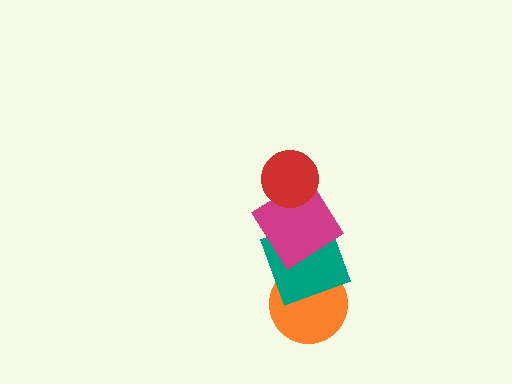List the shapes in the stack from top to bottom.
From top to bottom: the red circle, the magenta diamond, the teal square, the orange circle.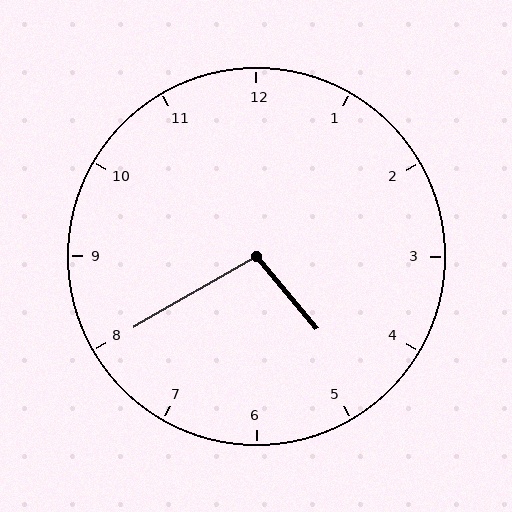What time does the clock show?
4:40.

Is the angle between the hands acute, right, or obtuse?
It is obtuse.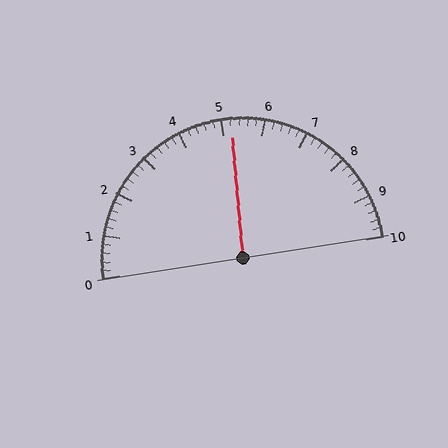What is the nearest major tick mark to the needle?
The nearest major tick mark is 5.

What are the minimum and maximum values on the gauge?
The gauge ranges from 0 to 10.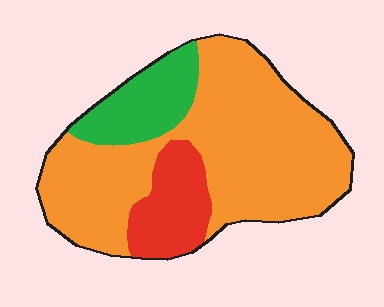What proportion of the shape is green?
Green covers about 15% of the shape.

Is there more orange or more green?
Orange.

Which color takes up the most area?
Orange, at roughly 70%.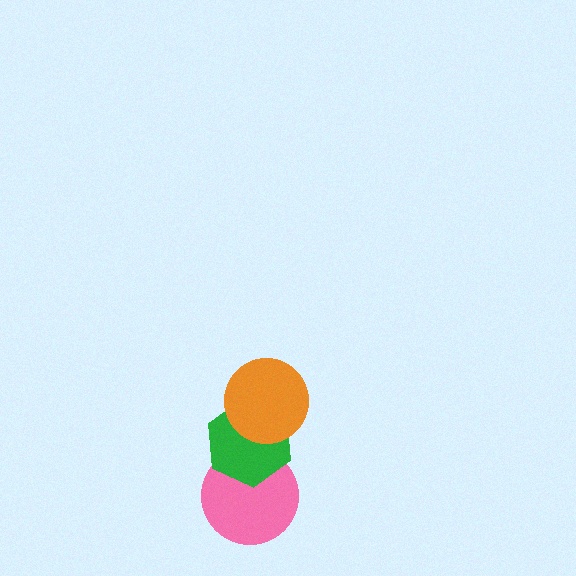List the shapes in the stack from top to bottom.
From top to bottom: the orange circle, the green hexagon, the pink circle.